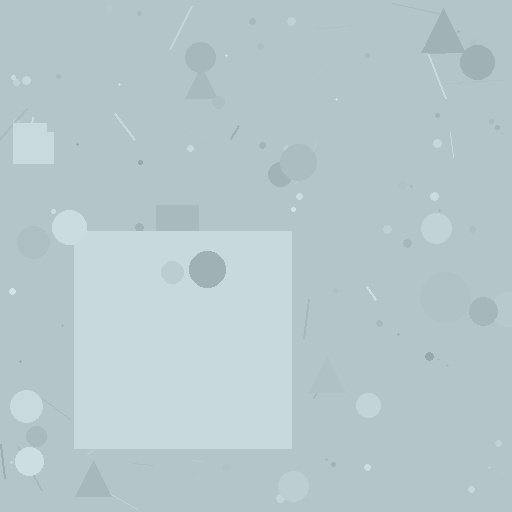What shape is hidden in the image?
A square is hidden in the image.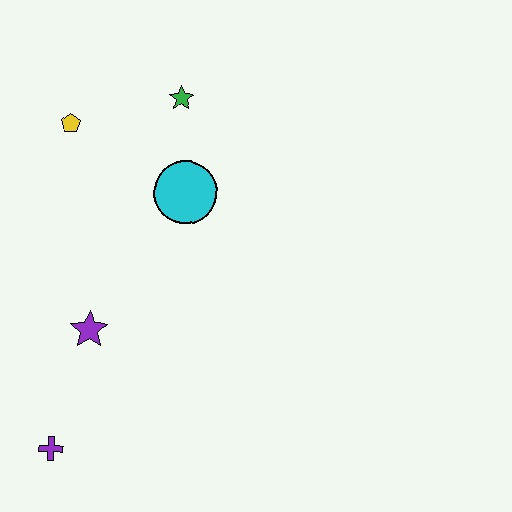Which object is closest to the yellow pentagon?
The green star is closest to the yellow pentagon.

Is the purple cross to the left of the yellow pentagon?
Yes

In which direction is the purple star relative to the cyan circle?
The purple star is below the cyan circle.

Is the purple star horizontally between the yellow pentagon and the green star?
Yes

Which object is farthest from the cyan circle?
The purple cross is farthest from the cyan circle.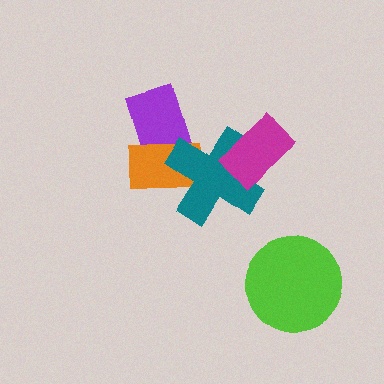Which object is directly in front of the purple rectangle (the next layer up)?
The orange rectangle is directly in front of the purple rectangle.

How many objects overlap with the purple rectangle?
2 objects overlap with the purple rectangle.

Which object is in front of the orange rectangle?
The teal cross is in front of the orange rectangle.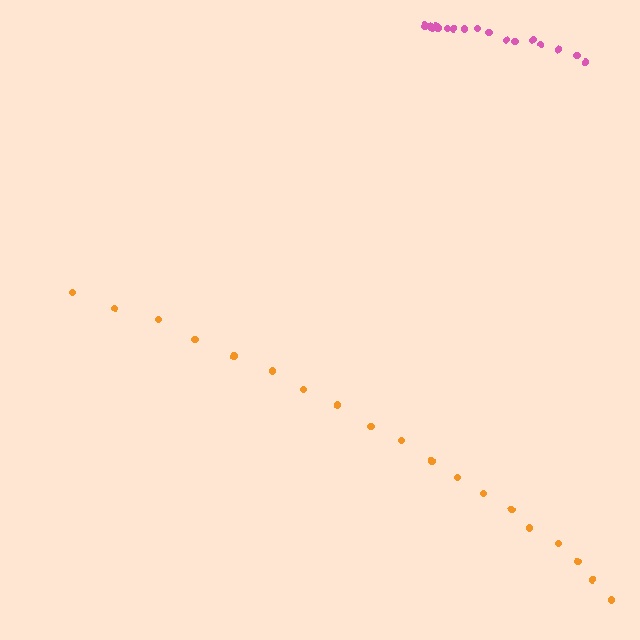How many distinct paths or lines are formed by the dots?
There are 2 distinct paths.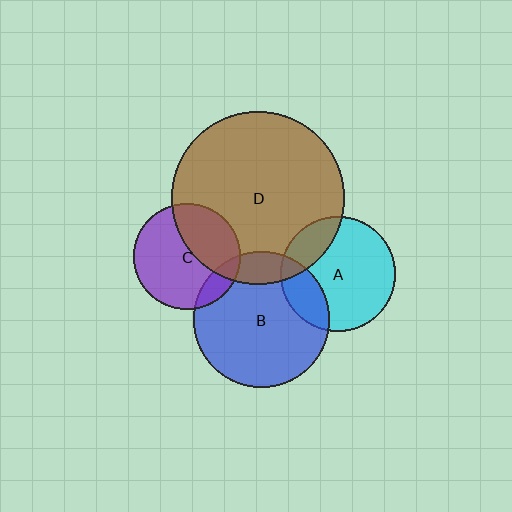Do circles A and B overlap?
Yes.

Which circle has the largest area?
Circle D (brown).